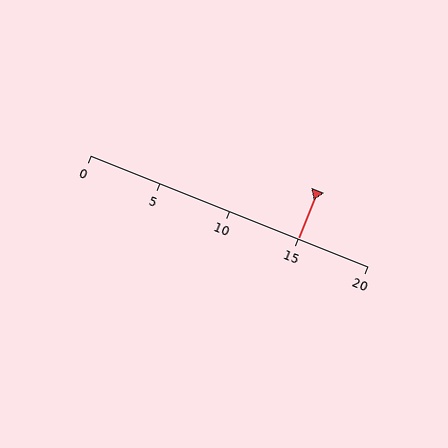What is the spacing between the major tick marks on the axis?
The major ticks are spaced 5 apart.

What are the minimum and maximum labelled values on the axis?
The axis runs from 0 to 20.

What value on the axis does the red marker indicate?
The marker indicates approximately 15.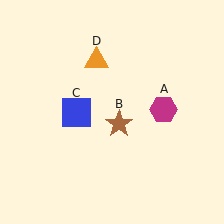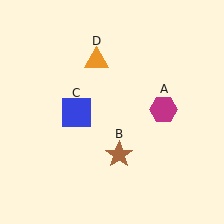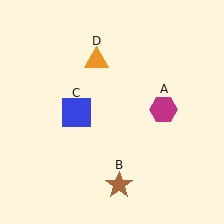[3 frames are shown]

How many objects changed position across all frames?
1 object changed position: brown star (object B).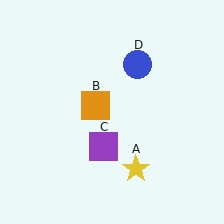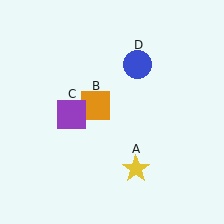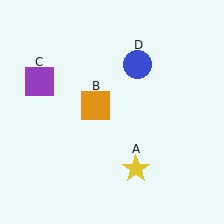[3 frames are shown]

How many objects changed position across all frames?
1 object changed position: purple square (object C).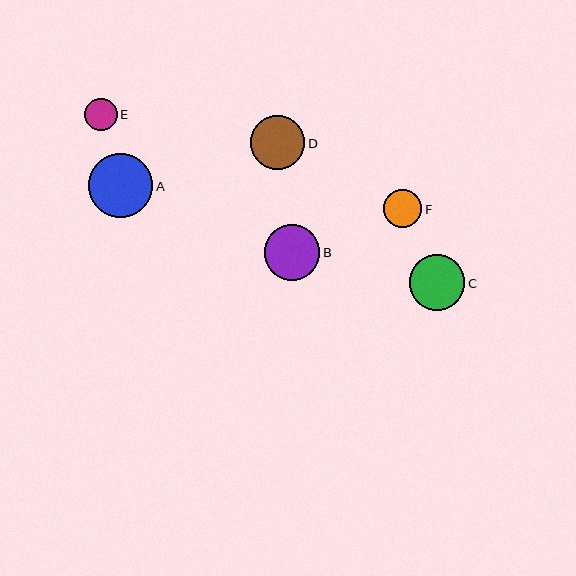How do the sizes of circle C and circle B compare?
Circle C and circle B are approximately the same size.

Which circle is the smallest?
Circle E is the smallest with a size of approximately 32 pixels.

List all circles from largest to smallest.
From largest to smallest: A, C, B, D, F, E.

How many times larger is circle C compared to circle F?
Circle C is approximately 1.5 times the size of circle F.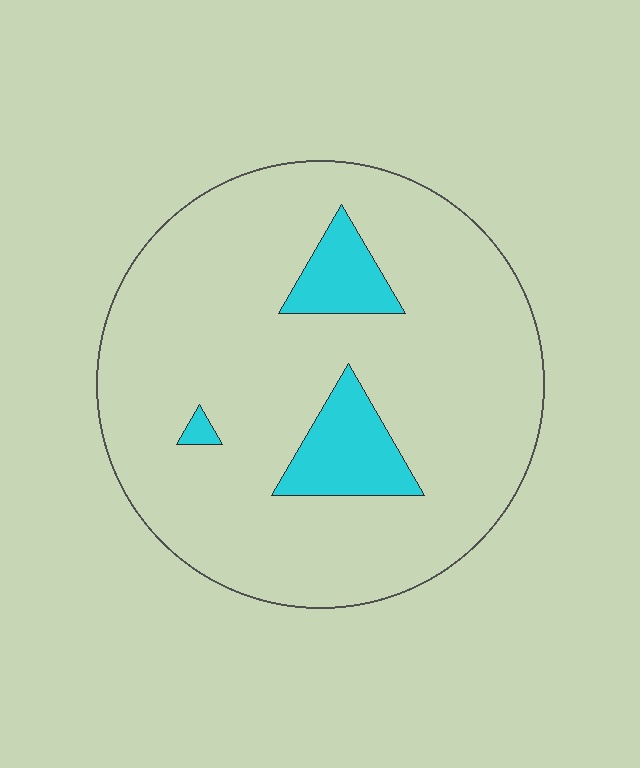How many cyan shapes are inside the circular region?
3.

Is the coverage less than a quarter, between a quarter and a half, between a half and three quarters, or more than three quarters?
Less than a quarter.